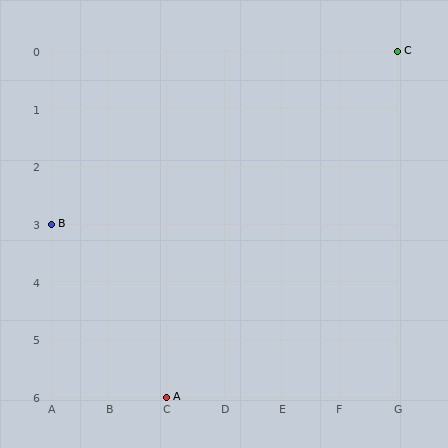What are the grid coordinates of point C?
Point C is at grid coordinates (G, 0).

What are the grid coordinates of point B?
Point B is at grid coordinates (A, 3).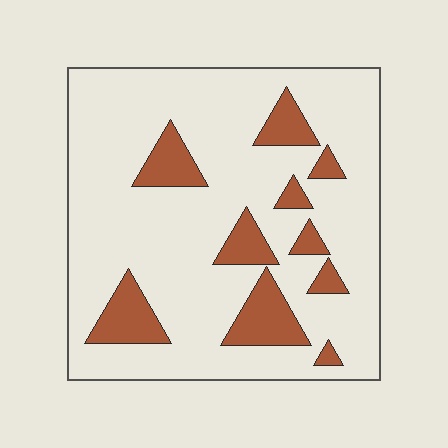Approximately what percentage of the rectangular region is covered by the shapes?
Approximately 20%.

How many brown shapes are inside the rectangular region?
10.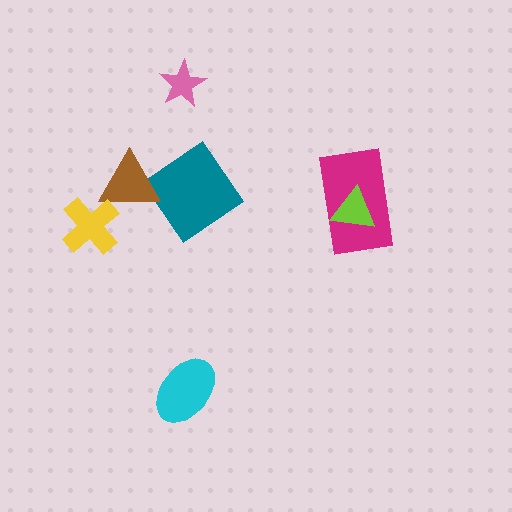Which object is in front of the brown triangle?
The yellow cross is in front of the brown triangle.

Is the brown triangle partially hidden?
Yes, it is partially covered by another shape.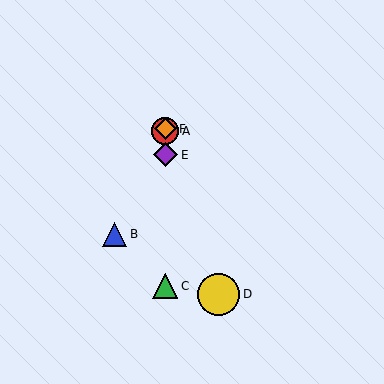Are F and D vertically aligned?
No, F is at x≈165 and D is at x≈219.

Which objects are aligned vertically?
Objects A, C, E, F are aligned vertically.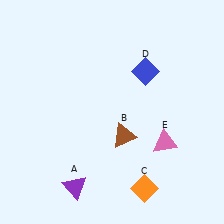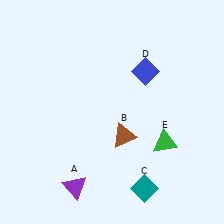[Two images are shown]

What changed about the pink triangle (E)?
In Image 1, E is pink. In Image 2, it changed to green.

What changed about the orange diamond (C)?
In Image 1, C is orange. In Image 2, it changed to teal.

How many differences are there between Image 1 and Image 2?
There are 2 differences between the two images.